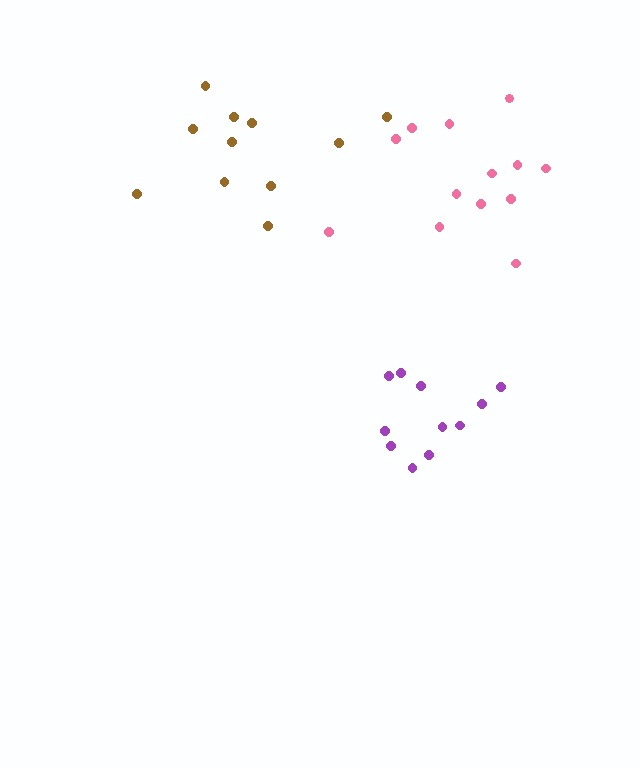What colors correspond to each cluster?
The clusters are colored: purple, pink, brown.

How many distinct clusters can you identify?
There are 3 distinct clusters.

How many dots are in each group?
Group 1: 11 dots, Group 2: 13 dots, Group 3: 11 dots (35 total).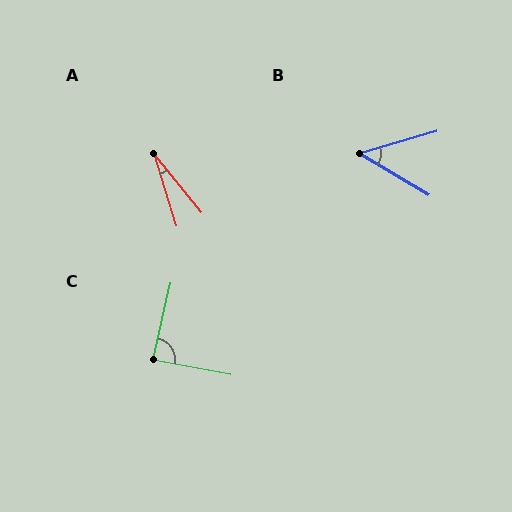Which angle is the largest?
C, at approximately 87 degrees.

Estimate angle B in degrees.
Approximately 47 degrees.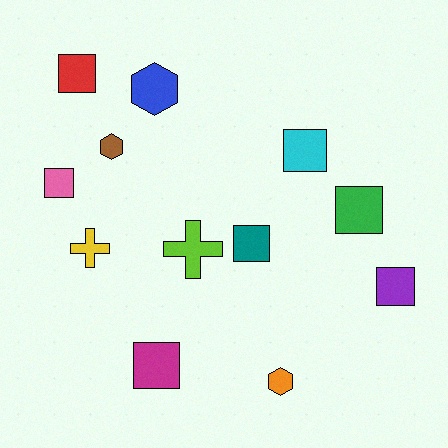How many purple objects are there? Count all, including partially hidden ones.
There is 1 purple object.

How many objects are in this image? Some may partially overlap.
There are 12 objects.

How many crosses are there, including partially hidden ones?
There are 2 crosses.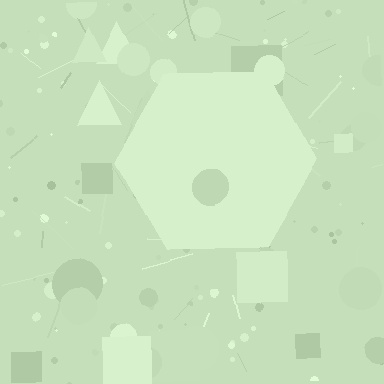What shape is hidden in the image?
A hexagon is hidden in the image.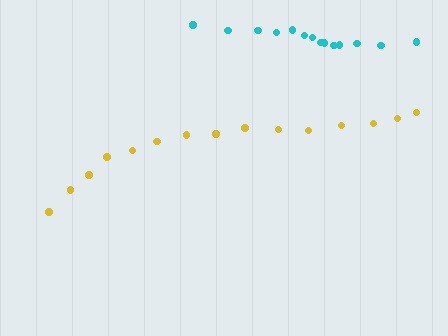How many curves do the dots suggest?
There are 2 distinct paths.